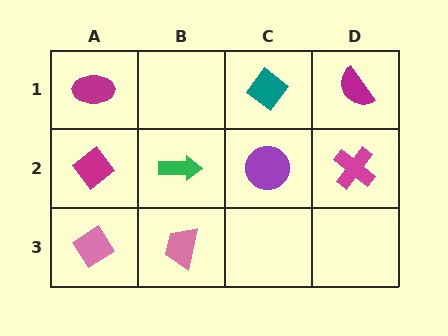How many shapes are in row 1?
3 shapes.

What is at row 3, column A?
A pink diamond.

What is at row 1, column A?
A magenta ellipse.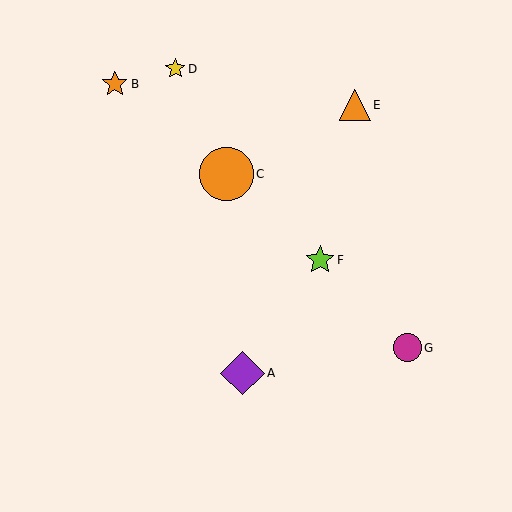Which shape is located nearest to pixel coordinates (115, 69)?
The orange star (labeled B) at (115, 84) is nearest to that location.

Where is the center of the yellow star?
The center of the yellow star is at (175, 69).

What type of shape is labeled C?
Shape C is an orange circle.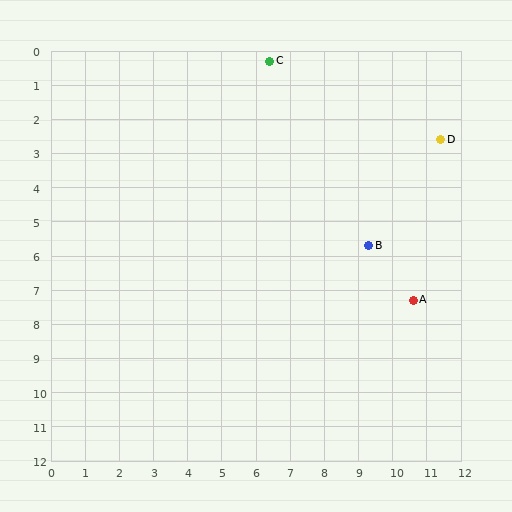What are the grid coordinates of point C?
Point C is at approximately (6.4, 0.3).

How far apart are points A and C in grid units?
Points A and C are about 8.2 grid units apart.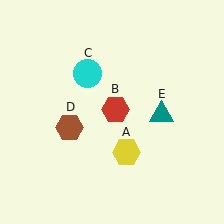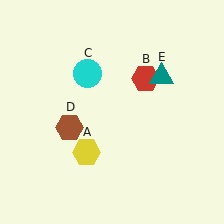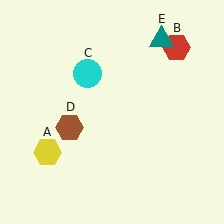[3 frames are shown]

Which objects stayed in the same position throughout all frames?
Cyan circle (object C) and brown hexagon (object D) remained stationary.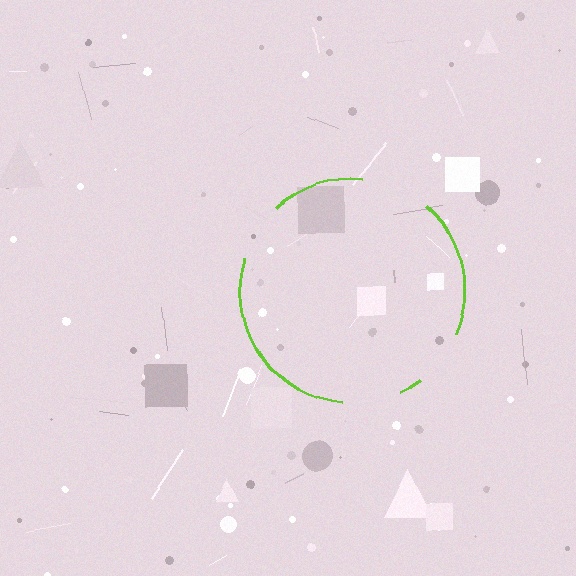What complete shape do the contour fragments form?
The contour fragments form a circle.